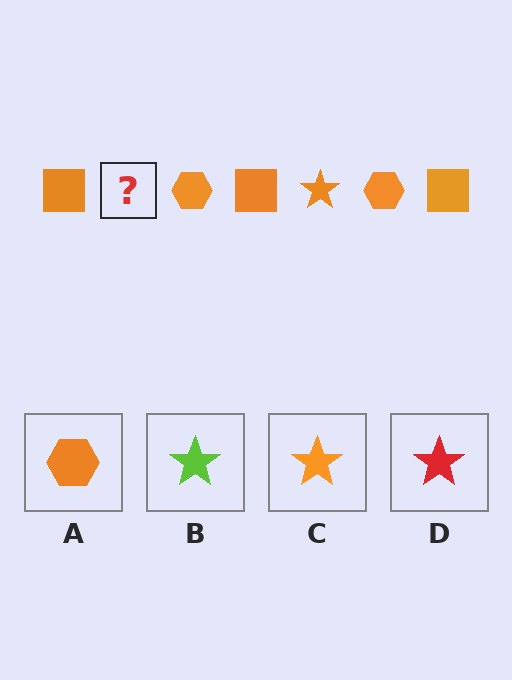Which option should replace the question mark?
Option C.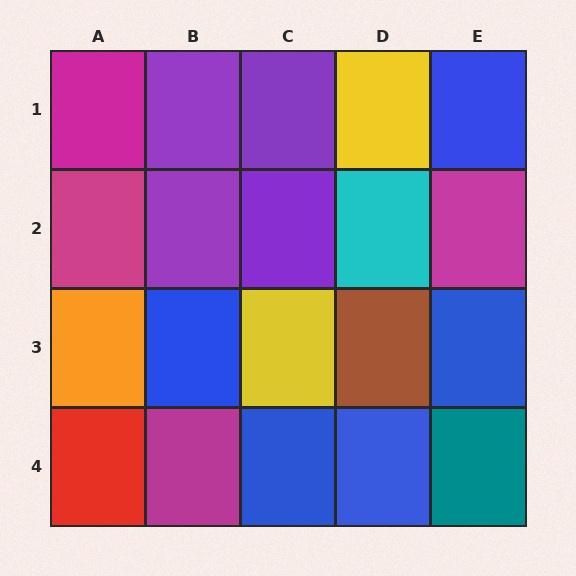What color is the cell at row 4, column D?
Blue.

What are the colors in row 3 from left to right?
Orange, blue, yellow, brown, blue.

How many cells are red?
1 cell is red.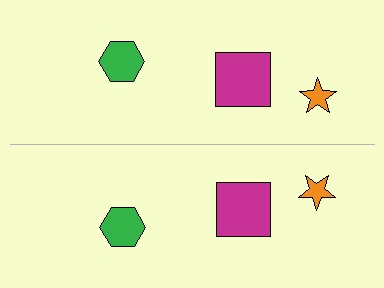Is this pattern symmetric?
Yes, this pattern has bilateral (reflection) symmetry.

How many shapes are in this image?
There are 6 shapes in this image.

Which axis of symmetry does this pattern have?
The pattern has a horizontal axis of symmetry running through the center of the image.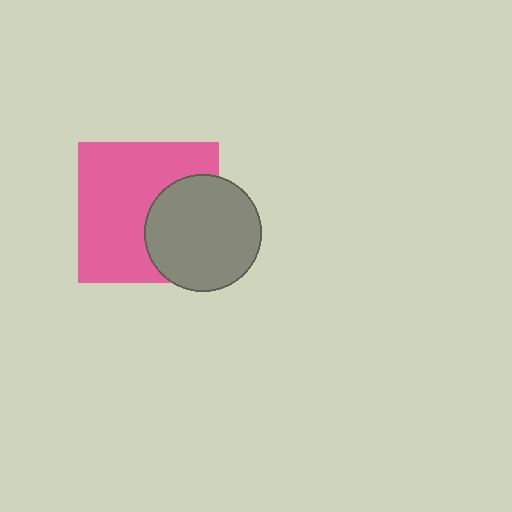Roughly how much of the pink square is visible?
About half of it is visible (roughly 65%).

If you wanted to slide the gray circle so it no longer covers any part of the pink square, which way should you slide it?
Slide it right — that is the most direct way to separate the two shapes.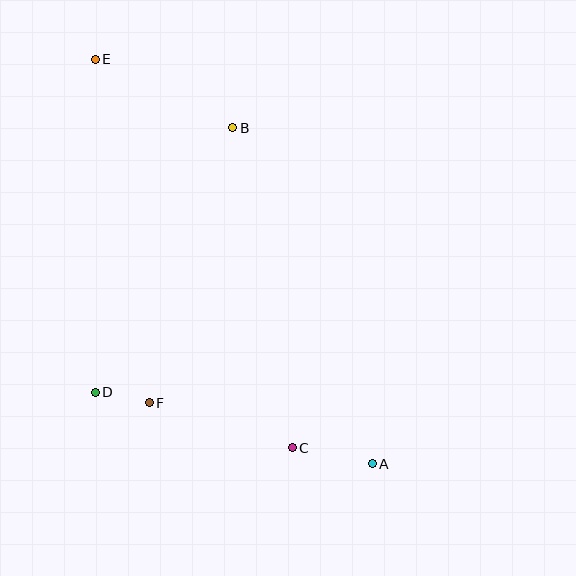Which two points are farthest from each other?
Points A and E are farthest from each other.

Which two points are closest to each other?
Points D and F are closest to each other.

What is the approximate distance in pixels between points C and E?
The distance between C and E is approximately 436 pixels.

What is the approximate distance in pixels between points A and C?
The distance between A and C is approximately 81 pixels.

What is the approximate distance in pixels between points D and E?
The distance between D and E is approximately 333 pixels.